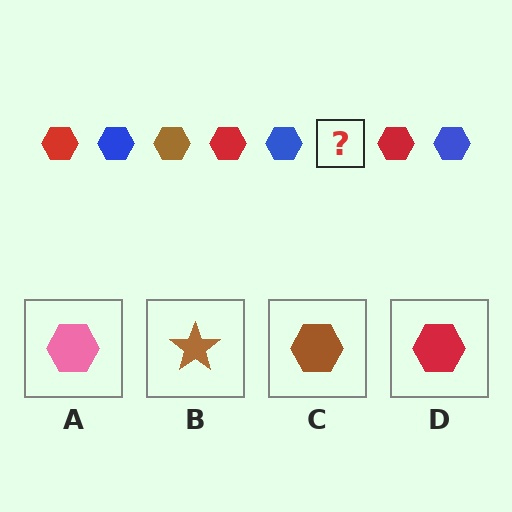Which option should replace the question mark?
Option C.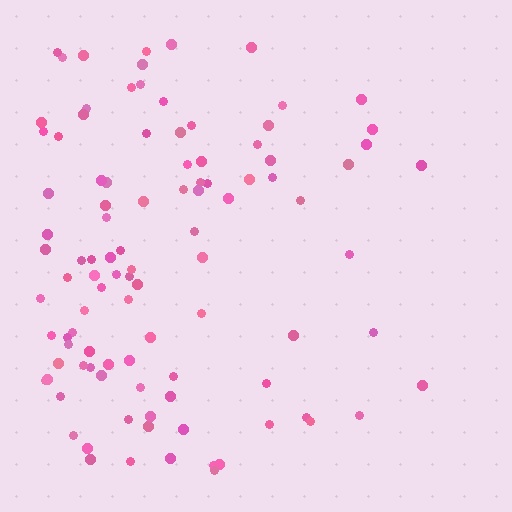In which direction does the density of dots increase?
From right to left, with the left side densest.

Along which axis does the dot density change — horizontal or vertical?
Horizontal.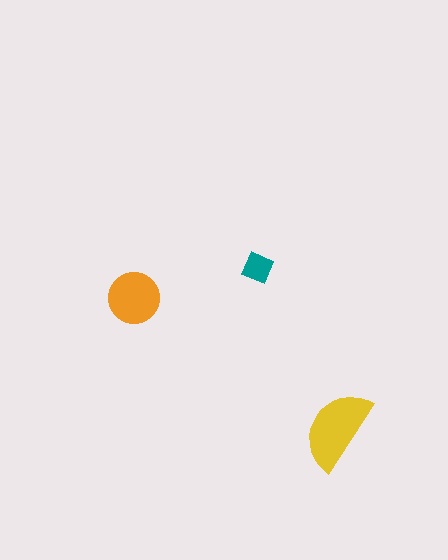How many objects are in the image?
There are 3 objects in the image.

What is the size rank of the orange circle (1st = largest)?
2nd.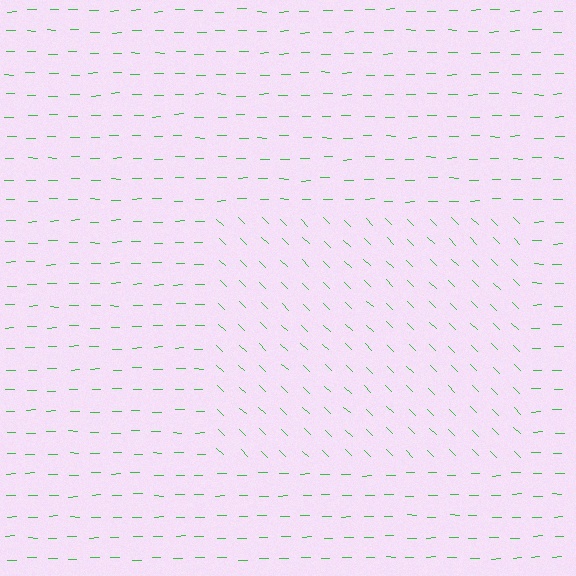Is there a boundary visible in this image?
Yes, there is a texture boundary formed by a change in line orientation.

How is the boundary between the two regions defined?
The boundary is defined purely by a change in line orientation (approximately 45 degrees difference). All lines are the same color and thickness.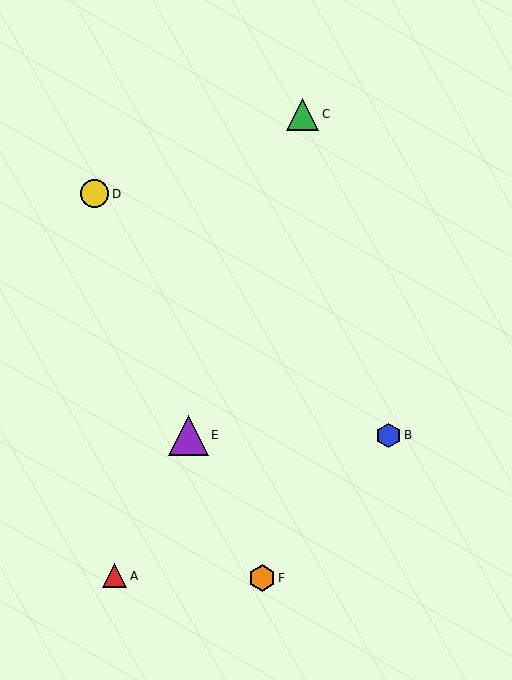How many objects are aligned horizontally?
2 objects (B, E) are aligned horizontally.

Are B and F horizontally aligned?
No, B is at y≈435 and F is at y≈578.